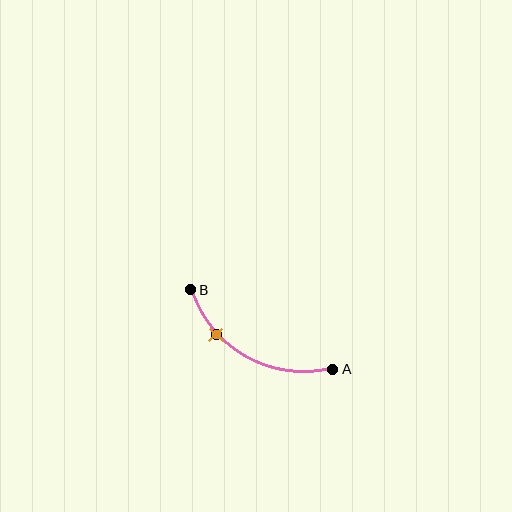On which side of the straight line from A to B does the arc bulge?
The arc bulges below the straight line connecting A and B.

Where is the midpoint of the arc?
The arc midpoint is the point on the curve farthest from the straight line joining A and B. It sits below that line.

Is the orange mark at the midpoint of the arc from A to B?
No. The orange mark lies on the arc but is closer to endpoint B. The arc midpoint would be at the point on the curve equidistant along the arc from both A and B.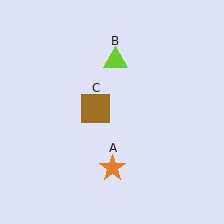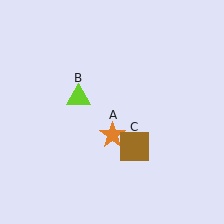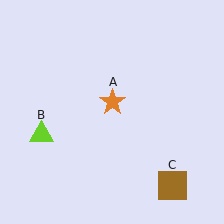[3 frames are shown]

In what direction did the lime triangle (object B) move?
The lime triangle (object B) moved down and to the left.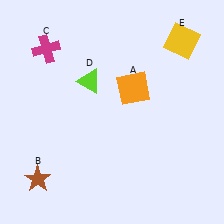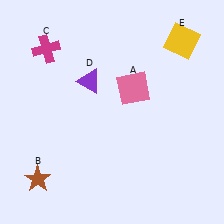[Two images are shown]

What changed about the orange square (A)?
In Image 1, A is orange. In Image 2, it changed to pink.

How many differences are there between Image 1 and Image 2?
There are 2 differences between the two images.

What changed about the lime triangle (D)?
In Image 1, D is lime. In Image 2, it changed to purple.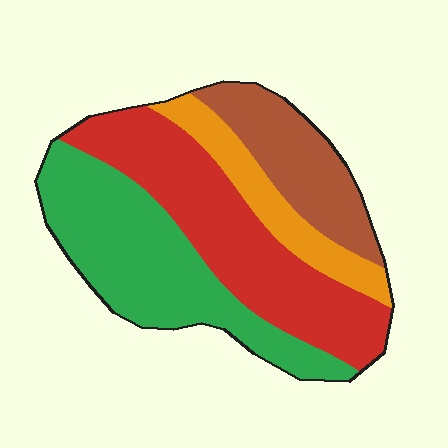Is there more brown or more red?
Red.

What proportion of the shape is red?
Red covers 35% of the shape.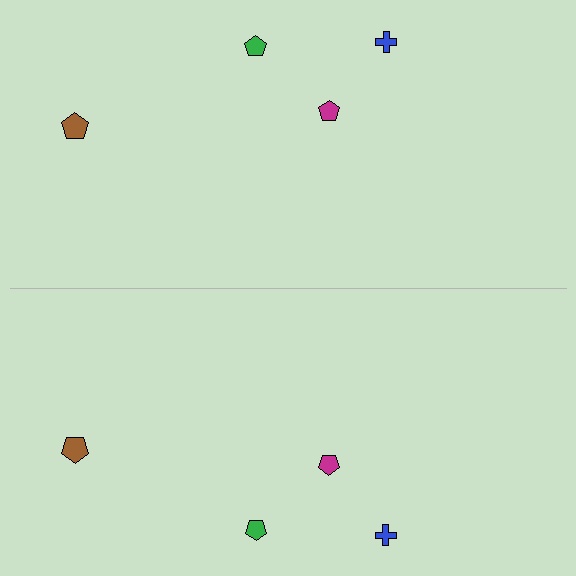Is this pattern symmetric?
Yes, this pattern has bilateral (reflection) symmetry.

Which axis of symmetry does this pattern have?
The pattern has a horizontal axis of symmetry running through the center of the image.